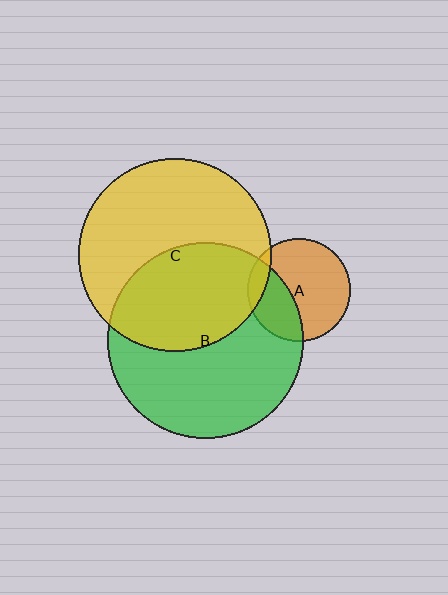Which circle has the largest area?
Circle B (green).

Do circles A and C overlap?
Yes.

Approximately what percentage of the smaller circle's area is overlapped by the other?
Approximately 10%.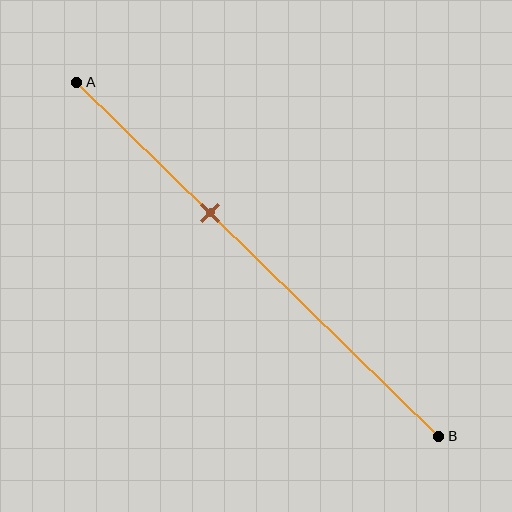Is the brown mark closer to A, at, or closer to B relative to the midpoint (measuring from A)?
The brown mark is closer to point A than the midpoint of segment AB.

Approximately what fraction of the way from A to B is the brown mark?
The brown mark is approximately 35% of the way from A to B.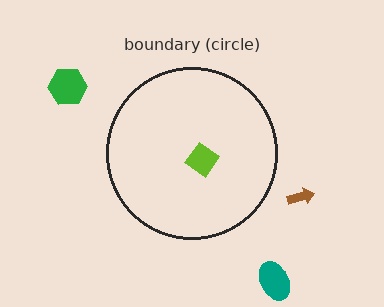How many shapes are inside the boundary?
1 inside, 3 outside.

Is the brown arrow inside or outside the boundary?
Outside.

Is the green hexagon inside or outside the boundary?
Outside.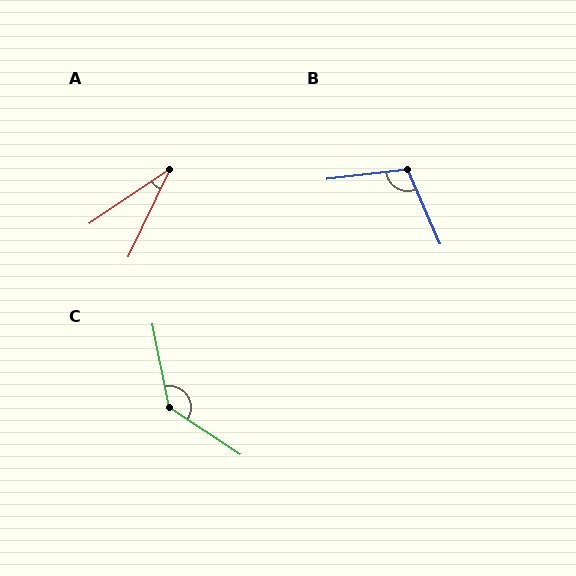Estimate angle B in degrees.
Approximately 107 degrees.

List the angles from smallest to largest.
A (31°), B (107°), C (134°).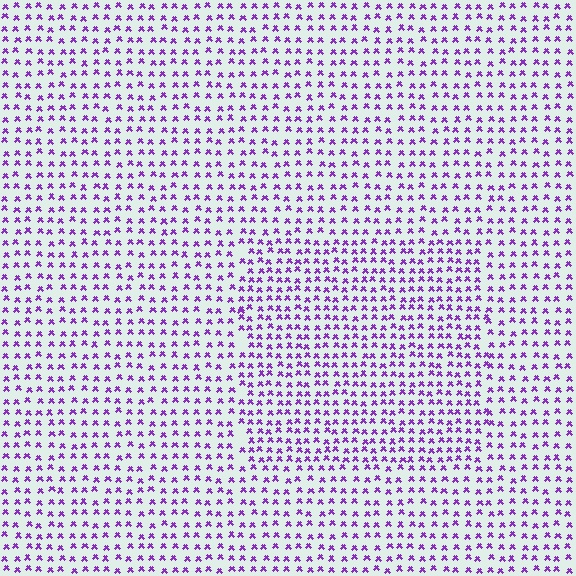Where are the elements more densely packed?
The elements are more densely packed inside the rectangle boundary.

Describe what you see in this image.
The image contains small purple elements arranged at two different densities. A rectangle-shaped region is visible where the elements are more densely packed than the surrounding area.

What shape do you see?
I see a rectangle.